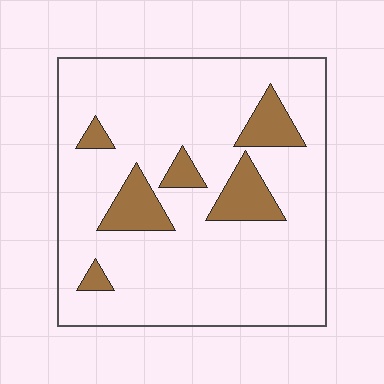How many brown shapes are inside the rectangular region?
6.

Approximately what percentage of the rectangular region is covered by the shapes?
Approximately 15%.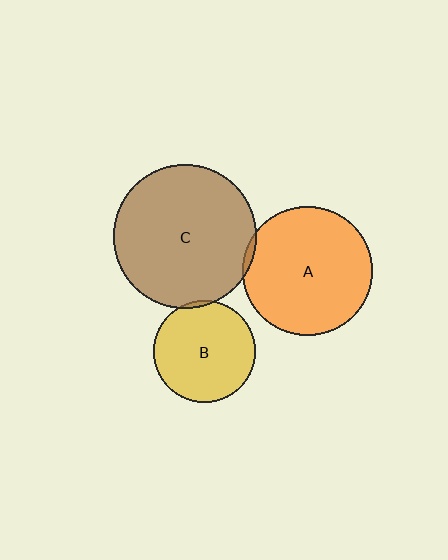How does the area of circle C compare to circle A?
Approximately 1.2 times.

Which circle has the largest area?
Circle C (brown).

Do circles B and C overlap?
Yes.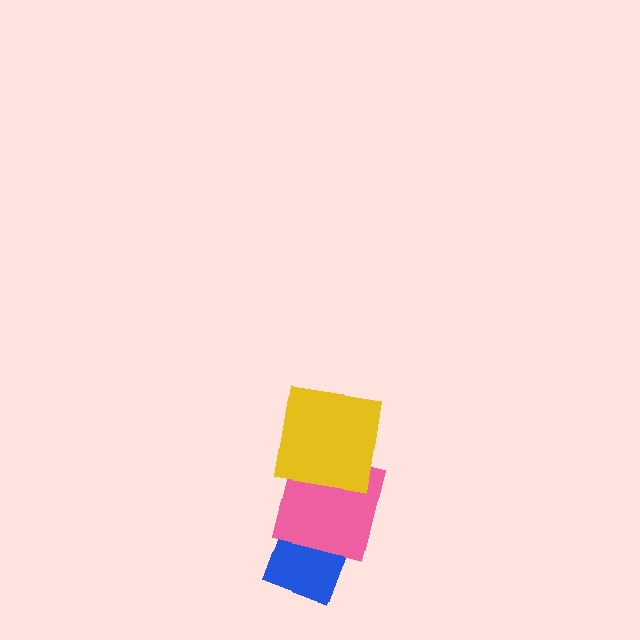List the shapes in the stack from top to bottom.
From top to bottom: the yellow square, the pink square, the blue diamond.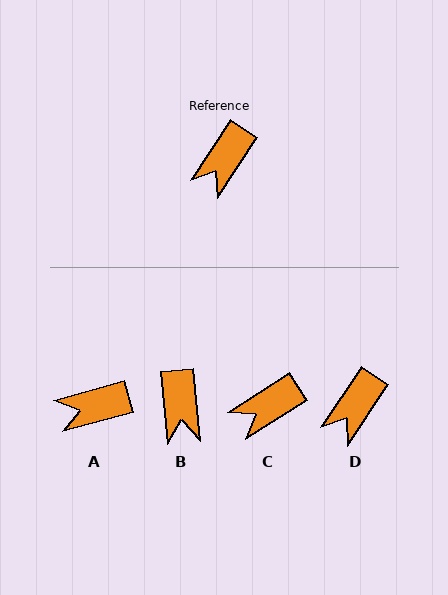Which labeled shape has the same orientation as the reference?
D.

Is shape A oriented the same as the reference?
No, it is off by about 41 degrees.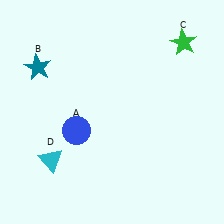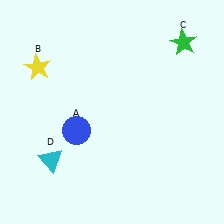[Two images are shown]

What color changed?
The star (B) changed from teal in Image 1 to yellow in Image 2.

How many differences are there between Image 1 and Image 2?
There is 1 difference between the two images.